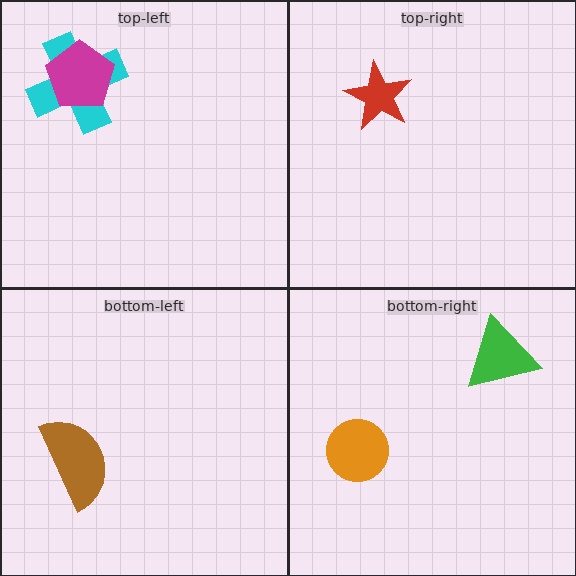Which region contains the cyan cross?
The top-left region.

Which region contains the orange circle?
The bottom-right region.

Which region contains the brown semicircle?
The bottom-left region.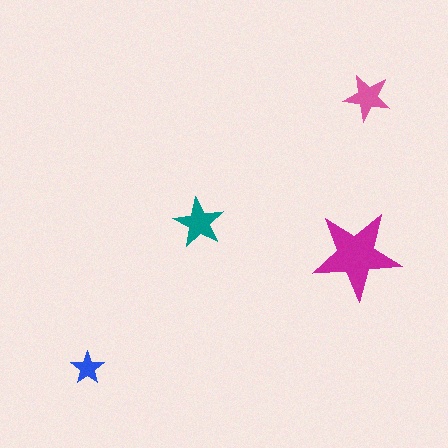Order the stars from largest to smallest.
the magenta one, the teal one, the pink one, the blue one.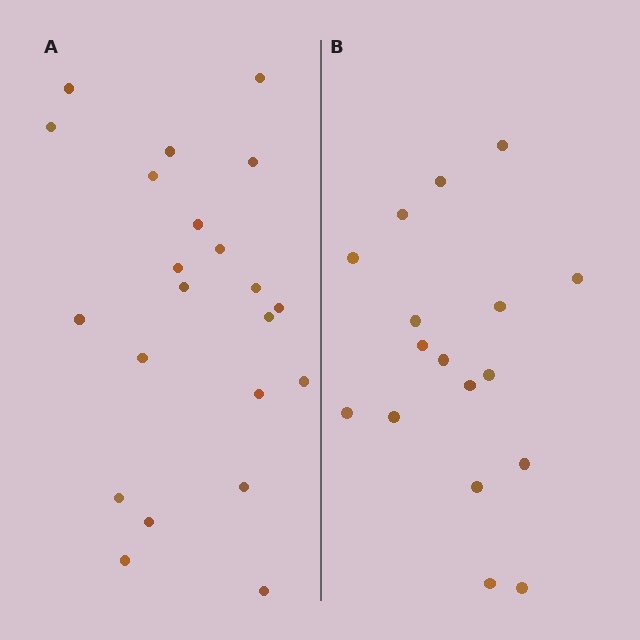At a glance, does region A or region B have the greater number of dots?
Region A (the left region) has more dots.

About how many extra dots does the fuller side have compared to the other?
Region A has about 5 more dots than region B.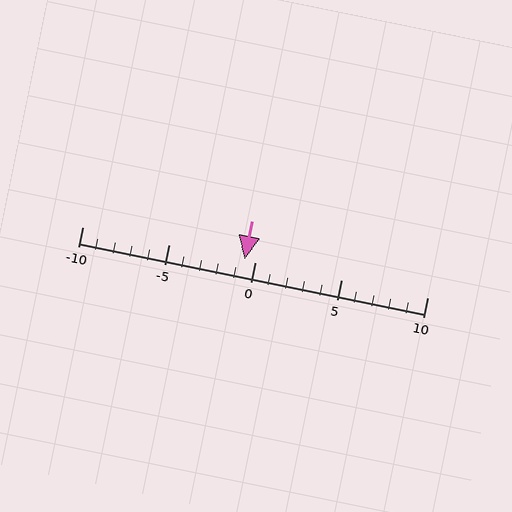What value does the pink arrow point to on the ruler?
The pink arrow points to approximately -1.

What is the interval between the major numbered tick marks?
The major tick marks are spaced 5 units apart.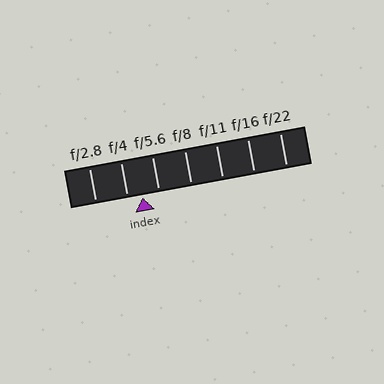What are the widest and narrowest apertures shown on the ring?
The widest aperture shown is f/2.8 and the narrowest is f/22.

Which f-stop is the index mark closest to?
The index mark is closest to f/4.